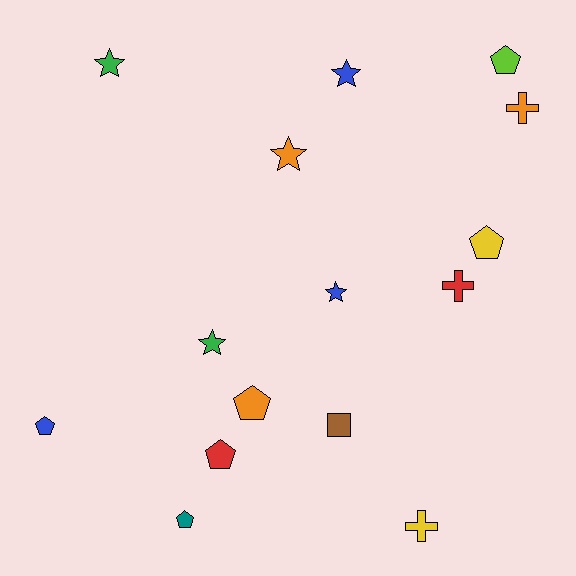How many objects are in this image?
There are 15 objects.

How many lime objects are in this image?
There is 1 lime object.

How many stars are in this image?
There are 5 stars.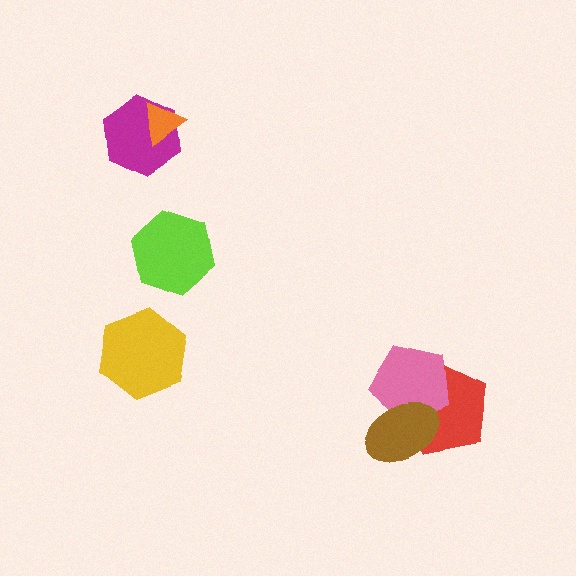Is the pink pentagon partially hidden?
Yes, it is partially covered by another shape.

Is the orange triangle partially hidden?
No, no other shape covers it.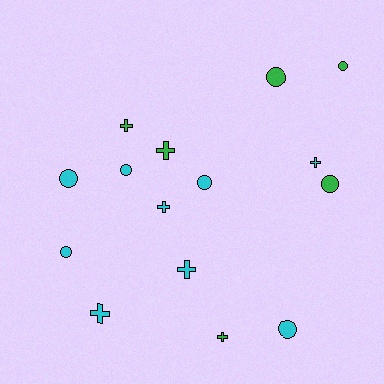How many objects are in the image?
There are 15 objects.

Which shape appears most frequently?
Circle, with 8 objects.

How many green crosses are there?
There are 3 green crosses.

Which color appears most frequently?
Cyan, with 9 objects.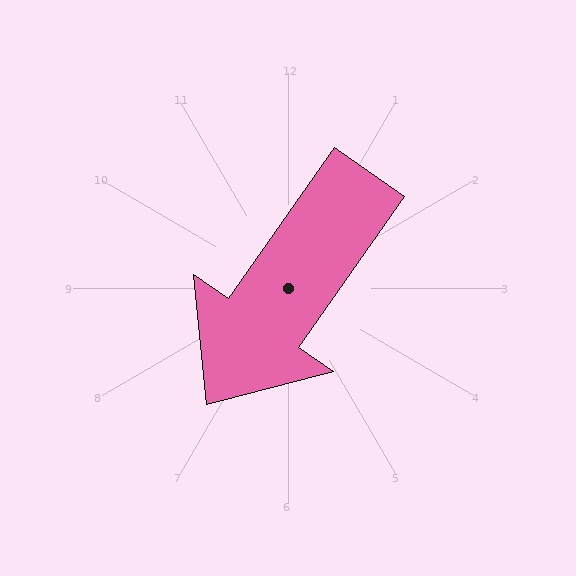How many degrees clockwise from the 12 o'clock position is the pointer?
Approximately 215 degrees.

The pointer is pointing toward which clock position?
Roughly 7 o'clock.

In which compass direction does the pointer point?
Southwest.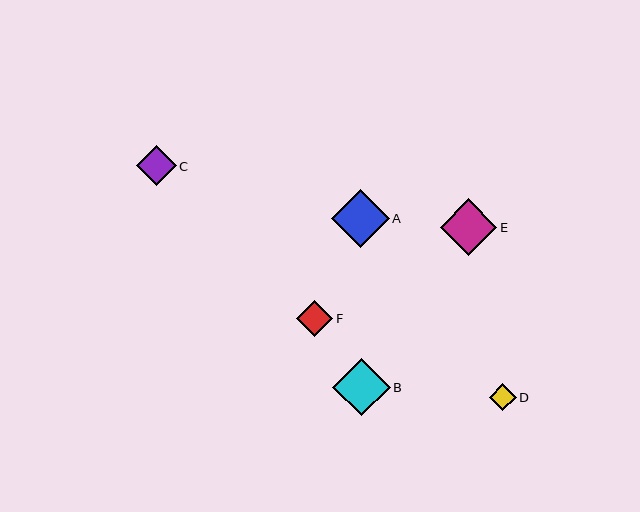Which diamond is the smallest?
Diamond D is the smallest with a size of approximately 27 pixels.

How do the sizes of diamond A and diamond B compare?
Diamond A and diamond B are approximately the same size.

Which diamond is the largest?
Diamond A is the largest with a size of approximately 58 pixels.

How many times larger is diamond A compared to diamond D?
Diamond A is approximately 2.2 times the size of diamond D.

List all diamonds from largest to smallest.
From largest to smallest: A, B, E, C, F, D.